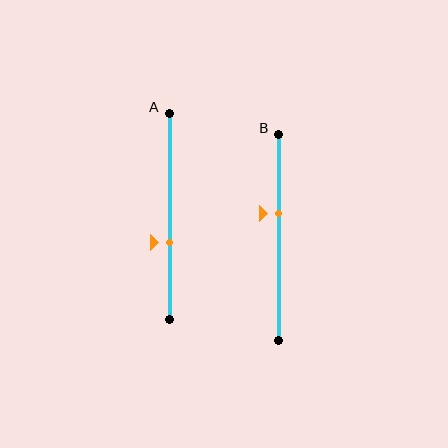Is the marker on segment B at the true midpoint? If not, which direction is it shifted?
No, the marker on segment B is shifted upward by about 11% of the segment length.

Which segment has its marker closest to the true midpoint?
Segment B has its marker closest to the true midpoint.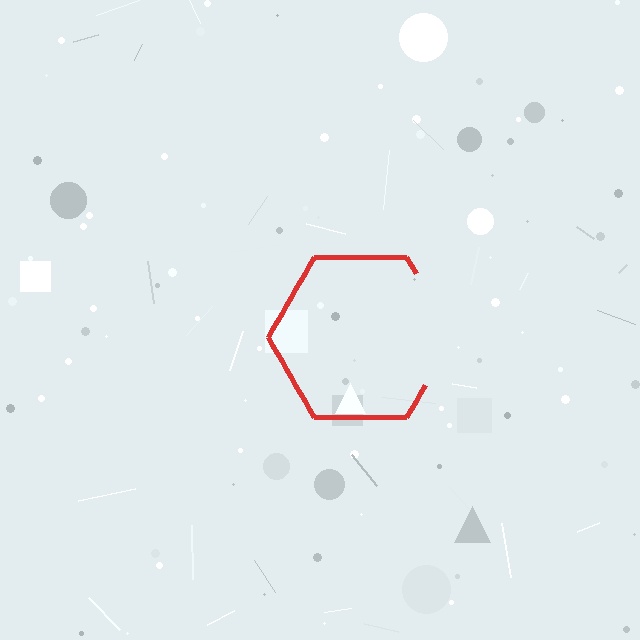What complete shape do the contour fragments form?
The contour fragments form a hexagon.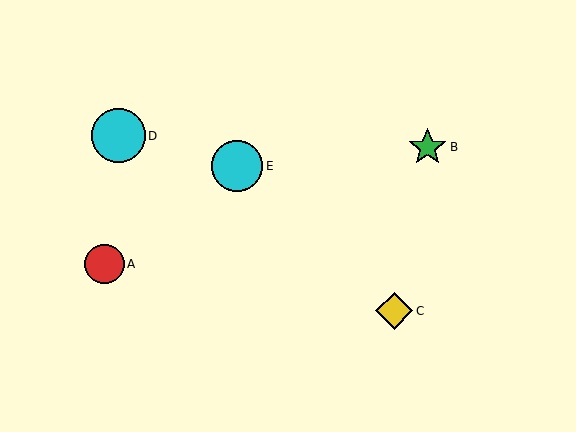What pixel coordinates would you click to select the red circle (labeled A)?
Click at (104, 264) to select the red circle A.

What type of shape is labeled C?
Shape C is a yellow diamond.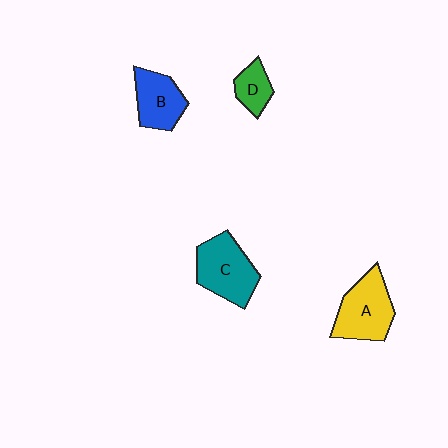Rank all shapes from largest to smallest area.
From largest to smallest: C (teal), A (yellow), B (blue), D (green).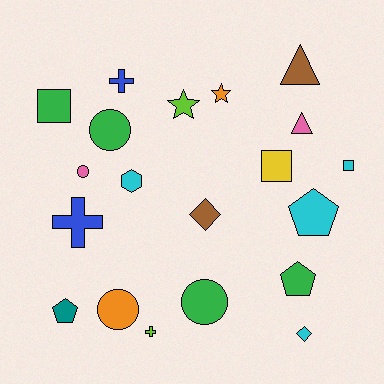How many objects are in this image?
There are 20 objects.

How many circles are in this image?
There are 4 circles.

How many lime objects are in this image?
There are 2 lime objects.